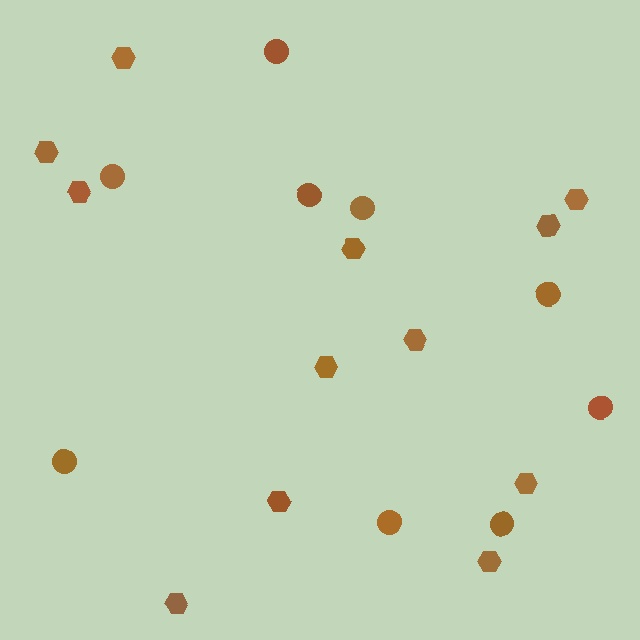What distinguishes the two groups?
There are 2 groups: one group of circles (9) and one group of hexagons (12).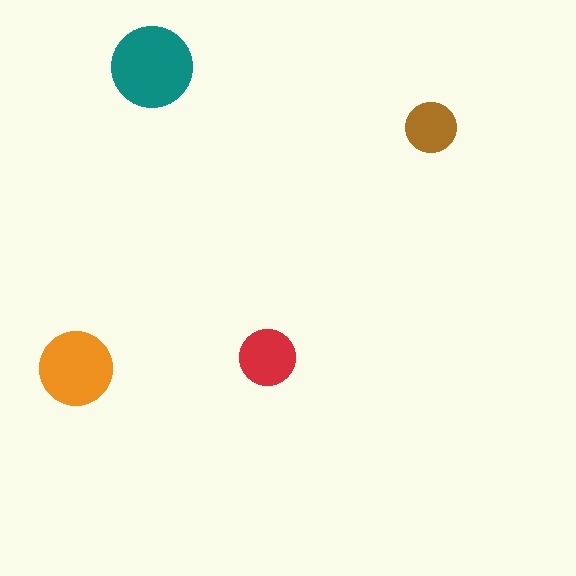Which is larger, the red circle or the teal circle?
The teal one.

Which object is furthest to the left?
The orange circle is leftmost.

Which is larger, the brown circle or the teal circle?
The teal one.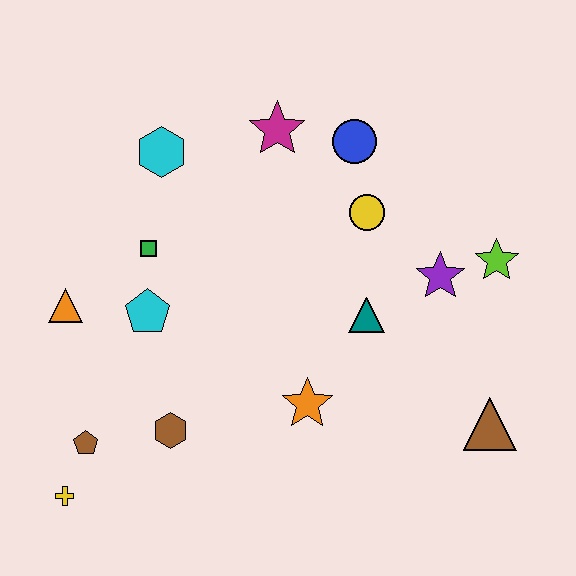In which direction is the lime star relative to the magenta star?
The lime star is to the right of the magenta star.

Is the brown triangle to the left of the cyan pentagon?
No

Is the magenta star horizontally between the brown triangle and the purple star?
No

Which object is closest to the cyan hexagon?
The green square is closest to the cyan hexagon.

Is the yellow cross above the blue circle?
No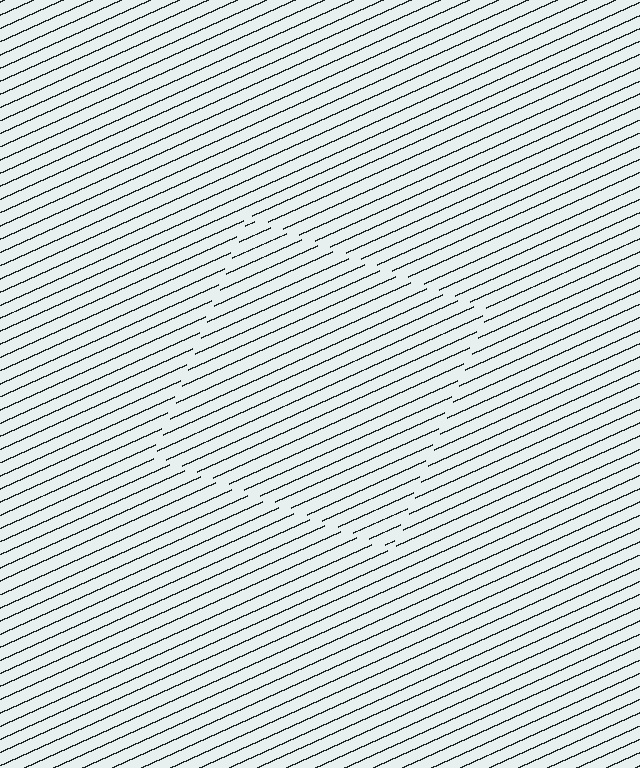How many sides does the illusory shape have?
4 sides — the line-ends trace a square.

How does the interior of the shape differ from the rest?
The interior of the shape contains the same grating, shifted by half a period — the contour is defined by the phase discontinuity where line-ends from the inner and outer gratings abut.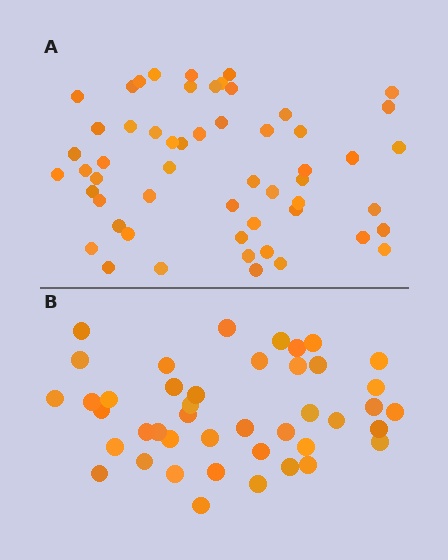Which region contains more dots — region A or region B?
Region A (the top region) has more dots.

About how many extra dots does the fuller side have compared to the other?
Region A has roughly 12 or so more dots than region B.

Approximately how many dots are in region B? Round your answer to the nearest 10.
About 40 dots. (The exact count is 43, which rounds to 40.)